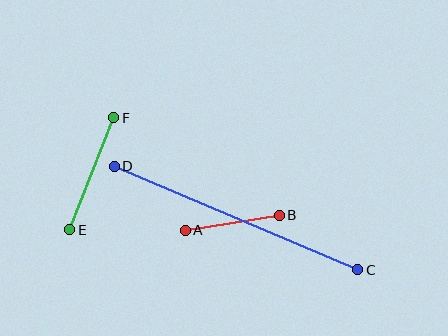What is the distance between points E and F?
The distance is approximately 121 pixels.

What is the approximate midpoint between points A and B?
The midpoint is at approximately (232, 223) pixels.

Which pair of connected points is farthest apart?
Points C and D are farthest apart.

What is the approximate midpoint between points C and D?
The midpoint is at approximately (236, 218) pixels.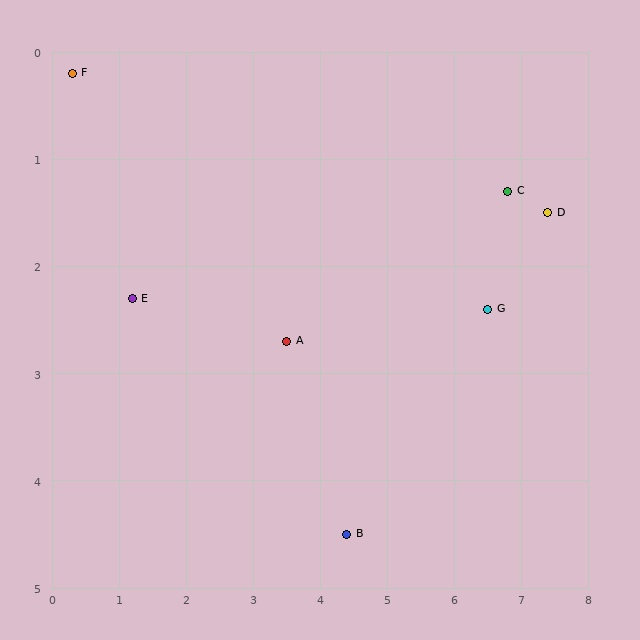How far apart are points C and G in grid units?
Points C and G are about 1.1 grid units apart.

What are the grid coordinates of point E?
Point E is at approximately (1.2, 2.3).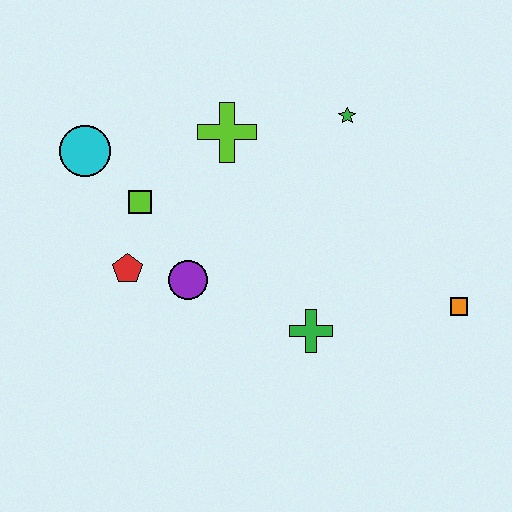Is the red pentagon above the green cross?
Yes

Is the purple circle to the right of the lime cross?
No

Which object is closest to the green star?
The lime cross is closest to the green star.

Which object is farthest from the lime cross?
The orange square is farthest from the lime cross.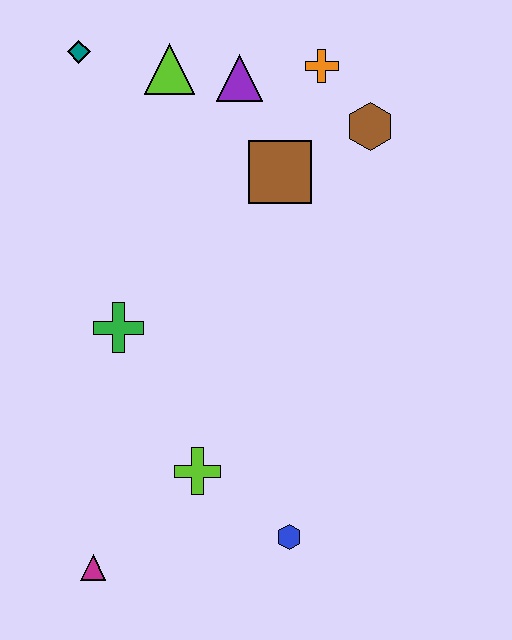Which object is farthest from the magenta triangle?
The orange cross is farthest from the magenta triangle.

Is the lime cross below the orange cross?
Yes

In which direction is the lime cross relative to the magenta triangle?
The lime cross is to the right of the magenta triangle.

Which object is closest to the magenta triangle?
The lime cross is closest to the magenta triangle.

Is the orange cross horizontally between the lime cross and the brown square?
No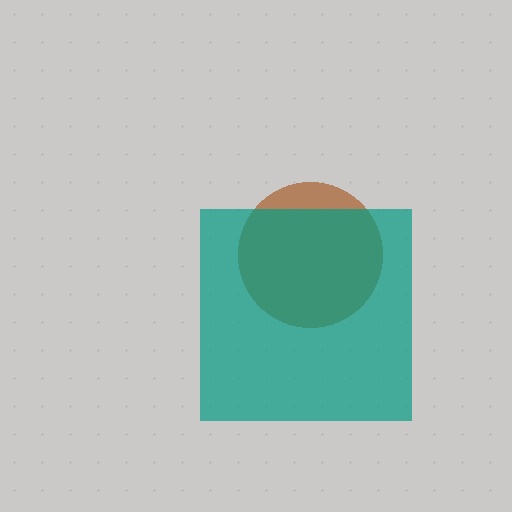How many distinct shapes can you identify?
There are 2 distinct shapes: a brown circle, a teal square.